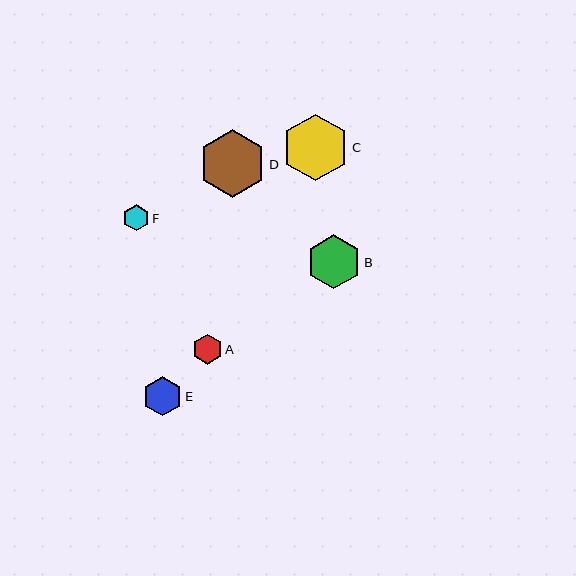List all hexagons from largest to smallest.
From largest to smallest: D, C, B, E, A, F.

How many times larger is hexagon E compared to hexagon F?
Hexagon E is approximately 1.5 times the size of hexagon F.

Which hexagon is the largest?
Hexagon D is the largest with a size of approximately 68 pixels.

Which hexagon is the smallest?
Hexagon F is the smallest with a size of approximately 26 pixels.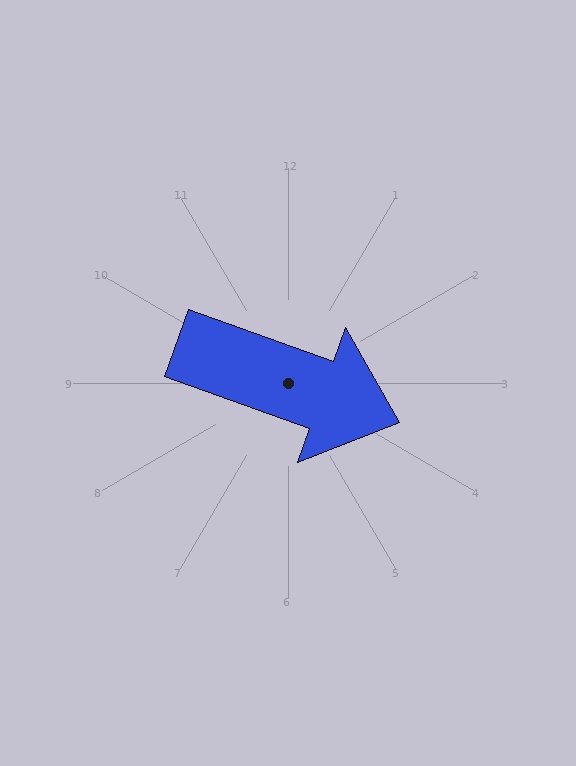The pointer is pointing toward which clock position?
Roughly 4 o'clock.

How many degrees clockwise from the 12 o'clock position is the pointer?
Approximately 110 degrees.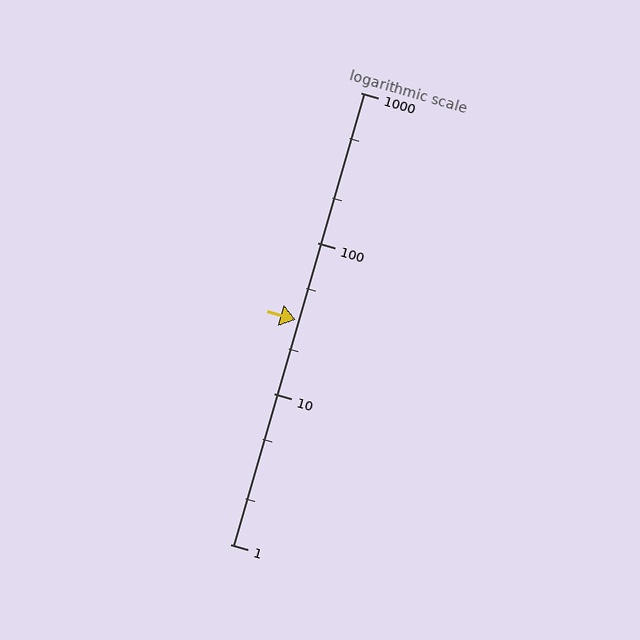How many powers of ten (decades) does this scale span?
The scale spans 3 decades, from 1 to 1000.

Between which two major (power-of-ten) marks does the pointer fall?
The pointer is between 10 and 100.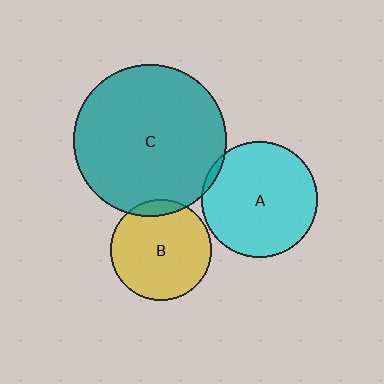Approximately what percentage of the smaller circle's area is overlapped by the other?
Approximately 5%.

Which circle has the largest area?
Circle C (teal).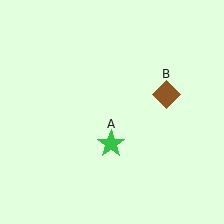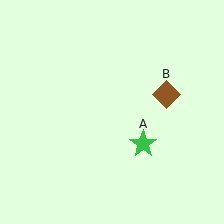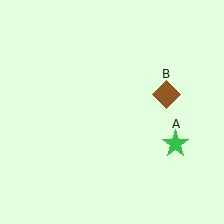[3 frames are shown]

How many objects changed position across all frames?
1 object changed position: green star (object A).